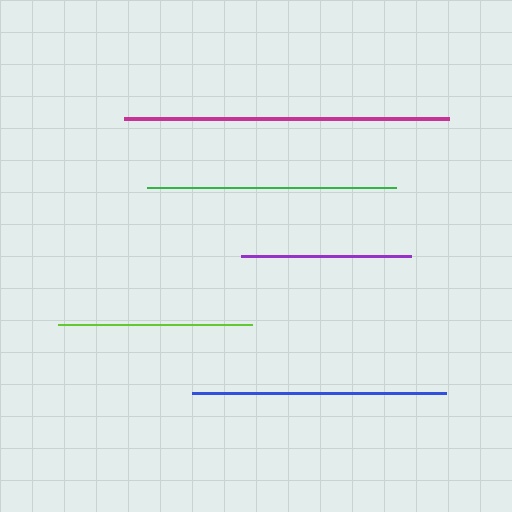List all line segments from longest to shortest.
From longest to shortest: magenta, blue, green, lime, purple.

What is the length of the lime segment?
The lime segment is approximately 194 pixels long.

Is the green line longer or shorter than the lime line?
The green line is longer than the lime line.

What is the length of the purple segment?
The purple segment is approximately 170 pixels long.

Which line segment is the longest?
The magenta line is the longest at approximately 325 pixels.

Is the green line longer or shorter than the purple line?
The green line is longer than the purple line.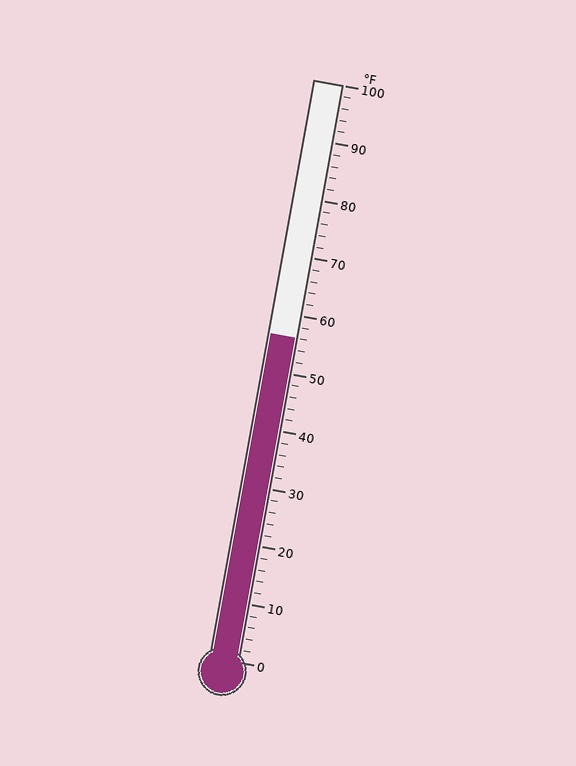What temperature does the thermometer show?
The thermometer shows approximately 56°F.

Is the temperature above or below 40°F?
The temperature is above 40°F.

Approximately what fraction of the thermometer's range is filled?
The thermometer is filled to approximately 55% of its range.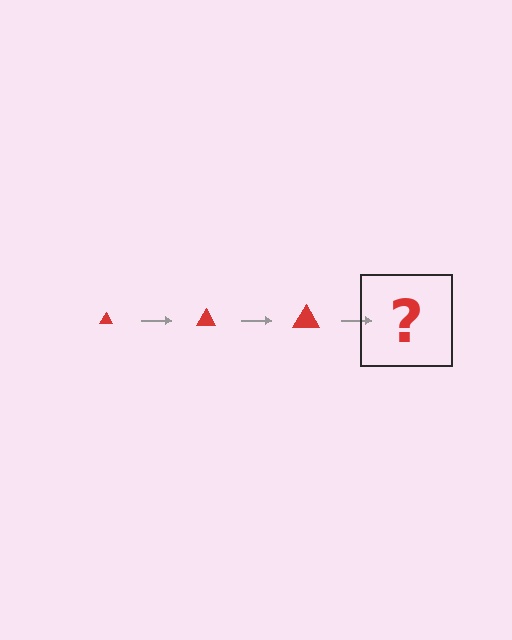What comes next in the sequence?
The next element should be a red triangle, larger than the previous one.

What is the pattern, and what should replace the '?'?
The pattern is that the triangle gets progressively larger each step. The '?' should be a red triangle, larger than the previous one.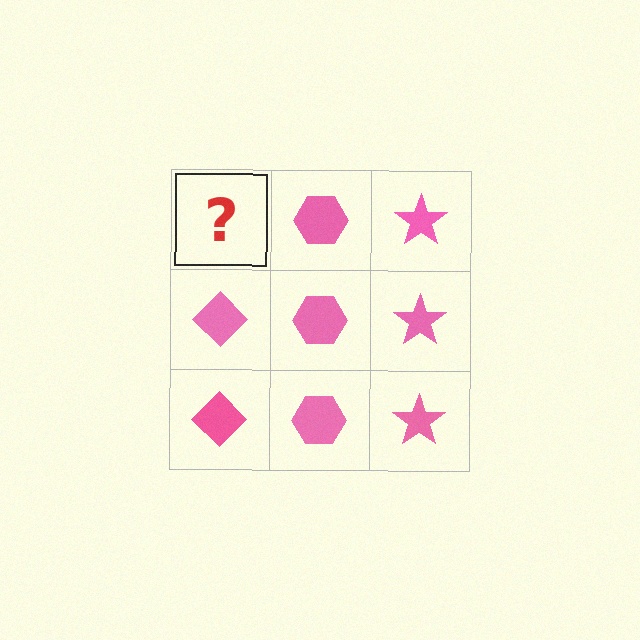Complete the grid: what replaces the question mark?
The question mark should be replaced with a pink diamond.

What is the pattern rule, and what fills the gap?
The rule is that each column has a consistent shape. The gap should be filled with a pink diamond.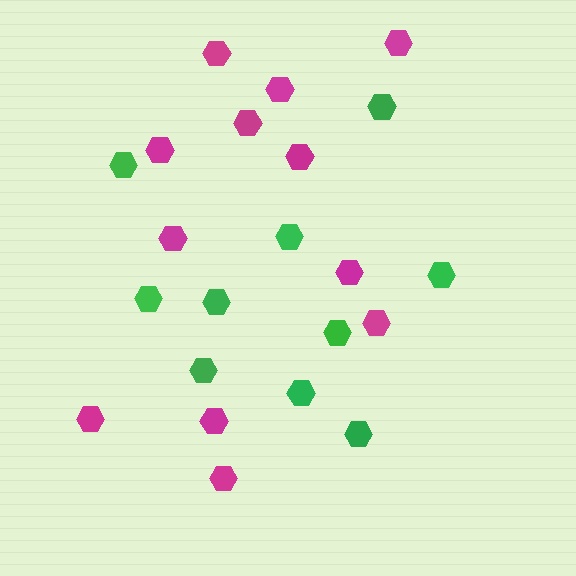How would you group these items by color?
There are 2 groups: one group of green hexagons (10) and one group of magenta hexagons (12).